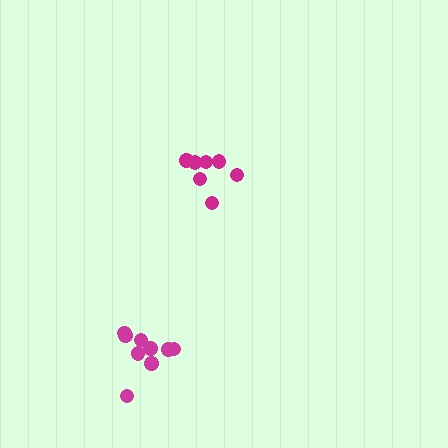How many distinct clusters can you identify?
There are 2 distinct clusters.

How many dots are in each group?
Group 1: 9 dots, Group 2: 7 dots (16 total).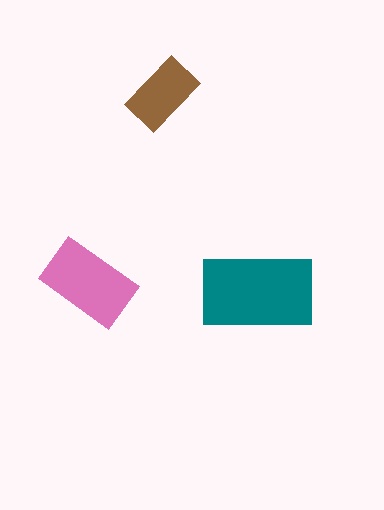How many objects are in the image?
There are 3 objects in the image.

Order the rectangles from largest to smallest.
the teal one, the pink one, the brown one.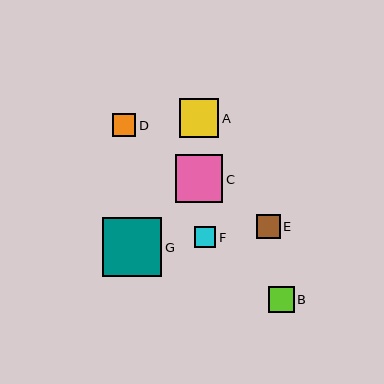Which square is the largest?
Square G is the largest with a size of approximately 59 pixels.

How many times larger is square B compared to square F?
Square B is approximately 1.2 times the size of square F.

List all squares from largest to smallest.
From largest to smallest: G, C, A, B, E, D, F.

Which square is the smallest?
Square F is the smallest with a size of approximately 21 pixels.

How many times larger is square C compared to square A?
Square C is approximately 1.2 times the size of square A.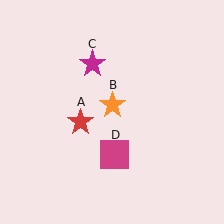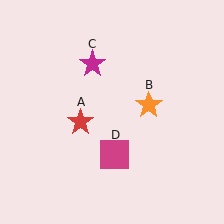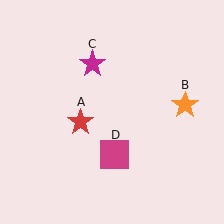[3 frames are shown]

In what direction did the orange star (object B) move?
The orange star (object B) moved right.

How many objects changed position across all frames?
1 object changed position: orange star (object B).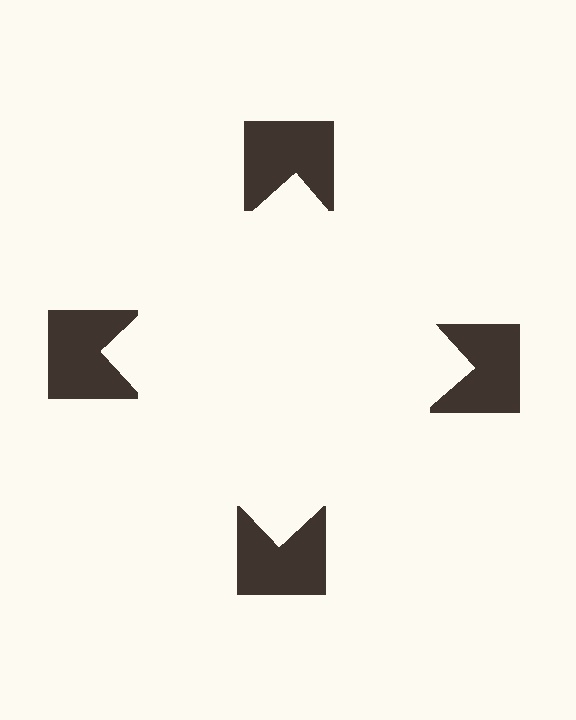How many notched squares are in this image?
There are 4 — one at each vertex of the illusory square.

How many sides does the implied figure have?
4 sides.